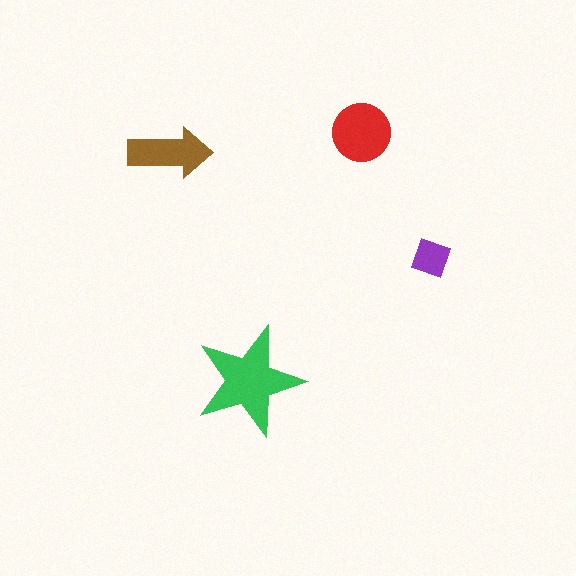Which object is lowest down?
The green star is bottommost.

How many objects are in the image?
There are 4 objects in the image.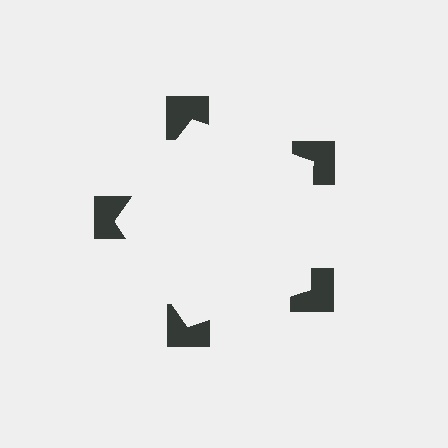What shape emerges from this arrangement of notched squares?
An illusory pentagon — its edges are inferred from the aligned wedge cuts in the notched squares, not physically drawn.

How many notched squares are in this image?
There are 5 — one at each vertex of the illusory pentagon.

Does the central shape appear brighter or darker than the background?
It typically appears slightly brighter than the background, even though no actual brightness change is drawn.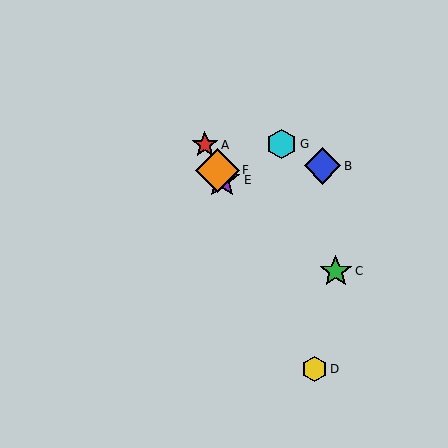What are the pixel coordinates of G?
Object G is at (282, 144).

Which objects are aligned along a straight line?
Objects A, D, E, F are aligned along a straight line.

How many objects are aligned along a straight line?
4 objects (A, D, E, F) are aligned along a straight line.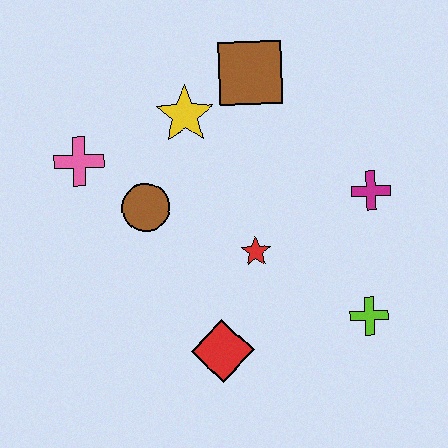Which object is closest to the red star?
The red diamond is closest to the red star.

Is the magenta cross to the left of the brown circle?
No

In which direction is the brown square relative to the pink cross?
The brown square is to the right of the pink cross.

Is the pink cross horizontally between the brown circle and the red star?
No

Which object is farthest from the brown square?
The red diamond is farthest from the brown square.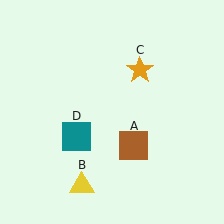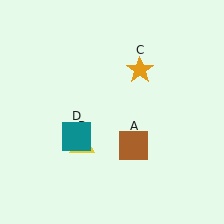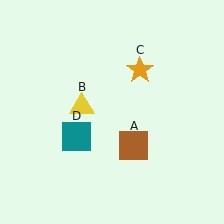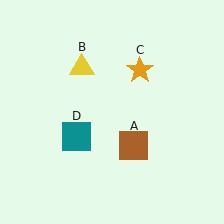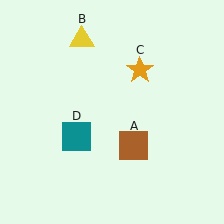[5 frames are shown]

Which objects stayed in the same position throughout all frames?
Brown square (object A) and orange star (object C) and teal square (object D) remained stationary.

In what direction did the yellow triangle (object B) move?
The yellow triangle (object B) moved up.